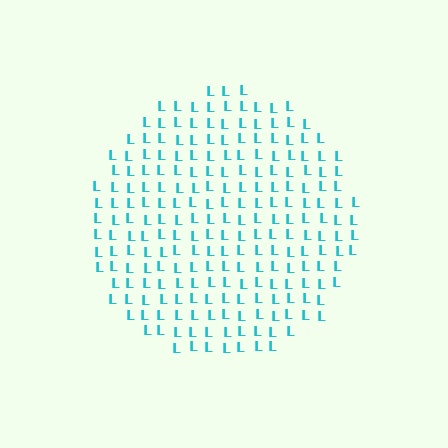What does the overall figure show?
The overall figure shows a circle.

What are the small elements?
The small elements are letter L's.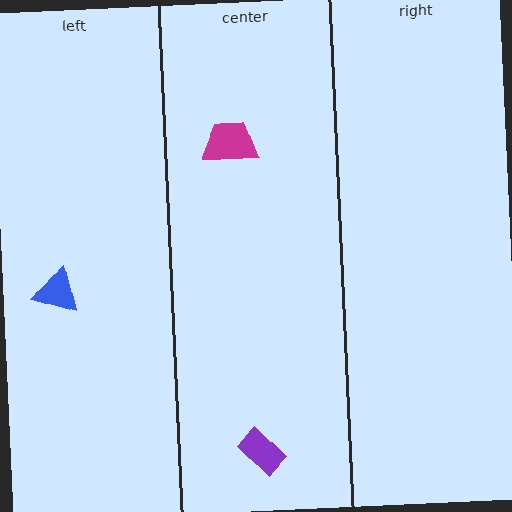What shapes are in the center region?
The magenta trapezoid, the purple rectangle.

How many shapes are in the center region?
2.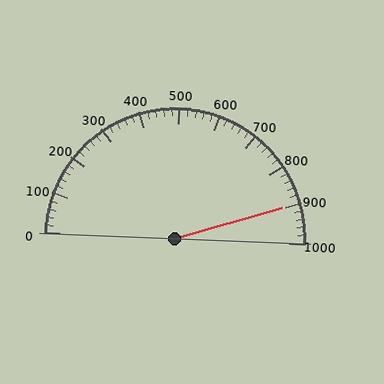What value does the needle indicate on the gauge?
The needle indicates approximately 900.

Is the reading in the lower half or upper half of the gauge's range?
The reading is in the upper half of the range (0 to 1000).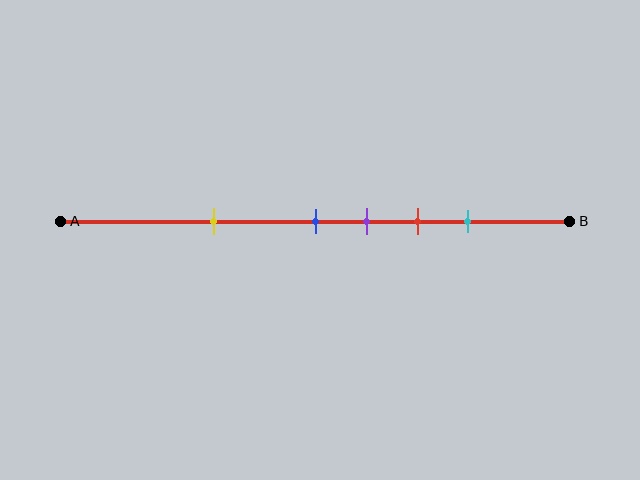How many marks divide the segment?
There are 5 marks dividing the segment.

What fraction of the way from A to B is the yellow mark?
The yellow mark is approximately 30% (0.3) of the way from A to B.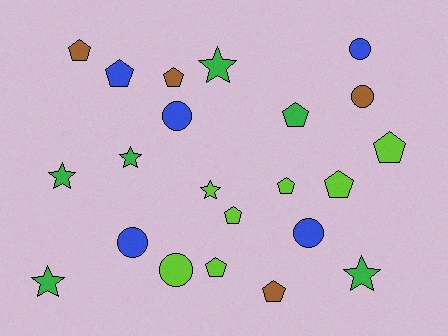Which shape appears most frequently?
Pentagon, with 10 objects.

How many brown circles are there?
There is 1 brown circle.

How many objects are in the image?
There are 22 objects.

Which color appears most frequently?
Lime, with 7 objects.